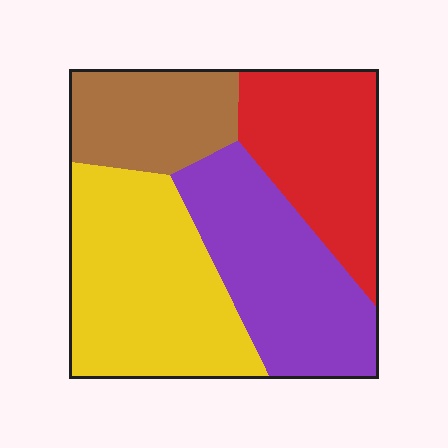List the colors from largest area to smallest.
From largest to smallest: yellow, purple, red, brown.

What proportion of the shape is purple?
Purple takes up about one quarter (1/4) of the shape.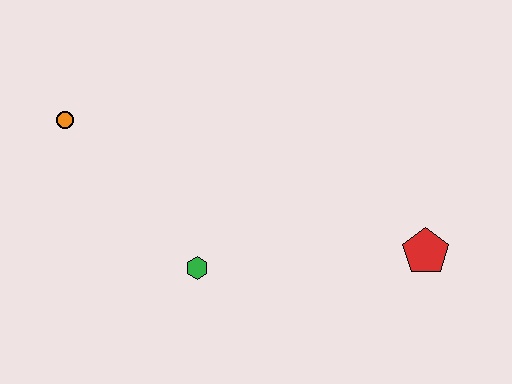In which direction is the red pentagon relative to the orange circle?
The red pentagon is to the right of the orange circle.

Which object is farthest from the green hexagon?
The red pentagon is farthest from the green hexagon.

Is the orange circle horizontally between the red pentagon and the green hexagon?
No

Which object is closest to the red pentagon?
The green hexagon is closest to the red pentagon.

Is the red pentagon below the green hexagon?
No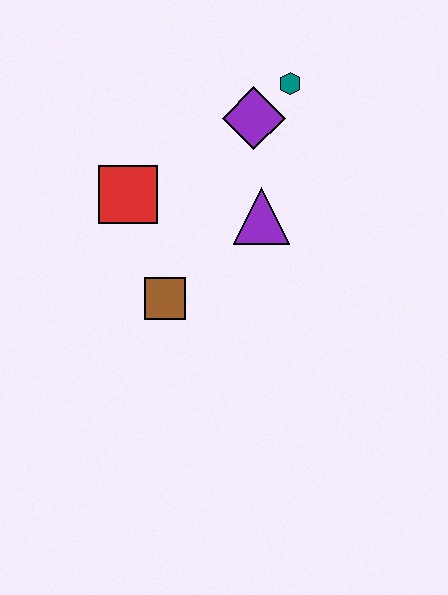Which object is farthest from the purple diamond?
The brown square is farthest from the purple diamond.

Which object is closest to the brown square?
The red square is closest to the brown square.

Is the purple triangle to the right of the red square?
Yes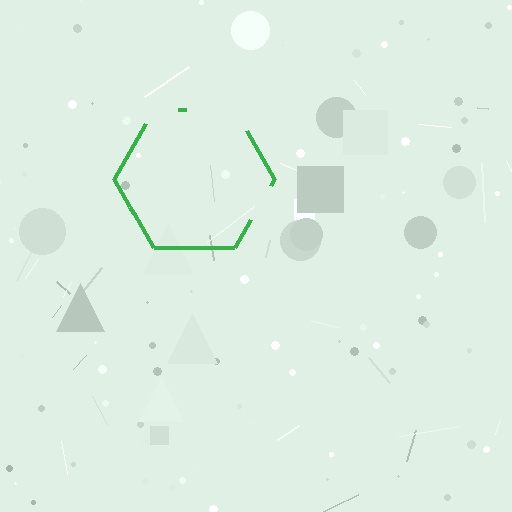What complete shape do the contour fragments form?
The contour fragments form a hexagon.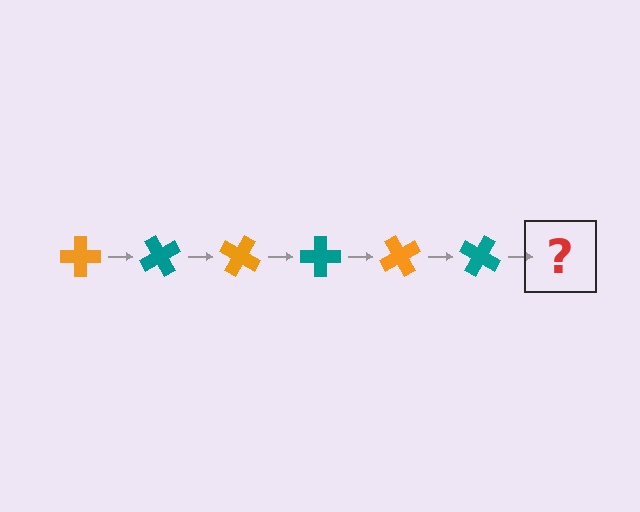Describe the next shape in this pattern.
It should be an orange cross, rotated 360 degrees from the start.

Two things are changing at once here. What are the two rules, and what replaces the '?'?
The two rules are that it rotates 60 degrees each step and the color cycles through orange and teal. The '?' should be an orange cross, rotated 360 degrees from the start.